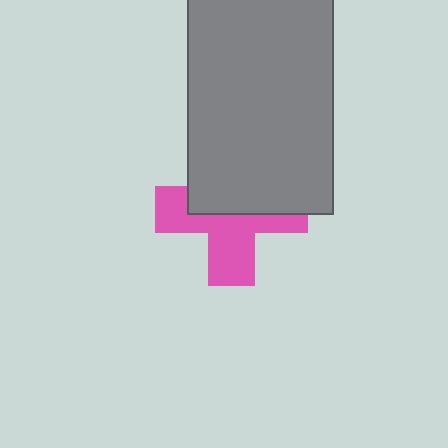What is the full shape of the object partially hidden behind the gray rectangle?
The partially hidden object is a pink cross.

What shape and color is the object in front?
The object in front is a gray rectangle.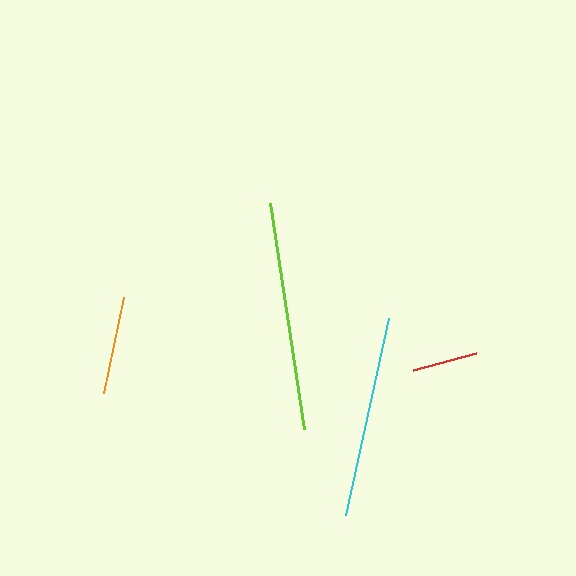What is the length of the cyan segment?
The cyan segment is approximately 202 pixels long.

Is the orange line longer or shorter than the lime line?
The lime line is longer than the orange line.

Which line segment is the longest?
The lime line is the longest at approximately 229 pixels.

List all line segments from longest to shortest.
From longest to shortest: lime, cyan, orange, red.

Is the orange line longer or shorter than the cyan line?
The cyan line is longer than the orange line.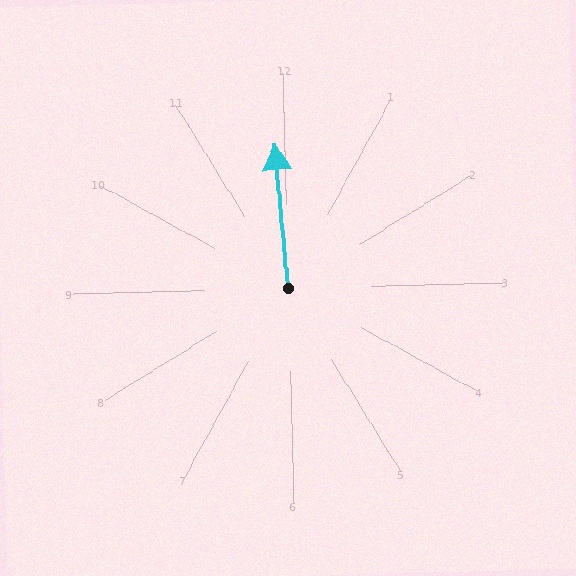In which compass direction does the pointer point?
North.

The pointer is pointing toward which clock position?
Roughly 12 o'clock.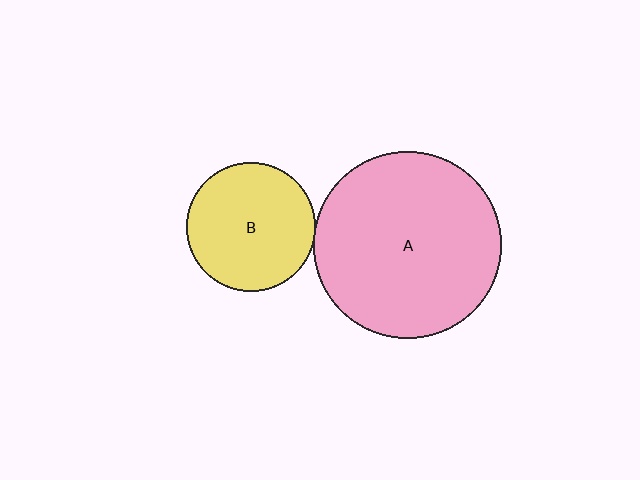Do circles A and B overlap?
Yes.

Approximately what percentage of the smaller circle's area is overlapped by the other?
Approximately 5%.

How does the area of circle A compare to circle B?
Approximately 2.1 times.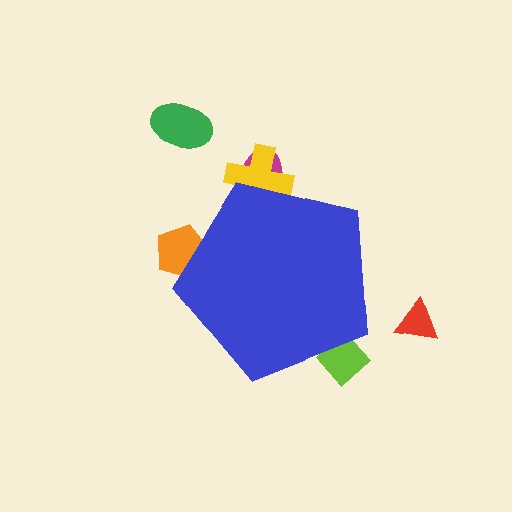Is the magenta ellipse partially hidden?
Yes, the magenta ellipse is partially hidden behind the blue pentagon.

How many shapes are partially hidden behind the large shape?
4 shapes are partially hidden.